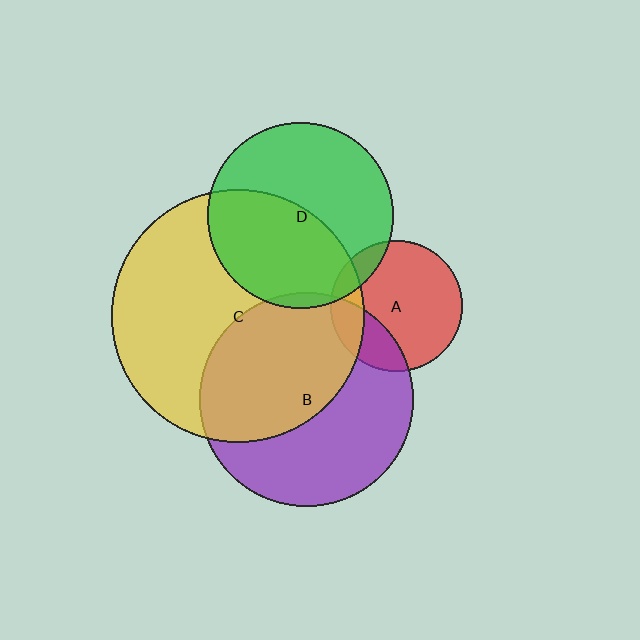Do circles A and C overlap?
Yes.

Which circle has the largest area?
Circle C (yellow).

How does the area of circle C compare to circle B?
Approximately 1.4 times.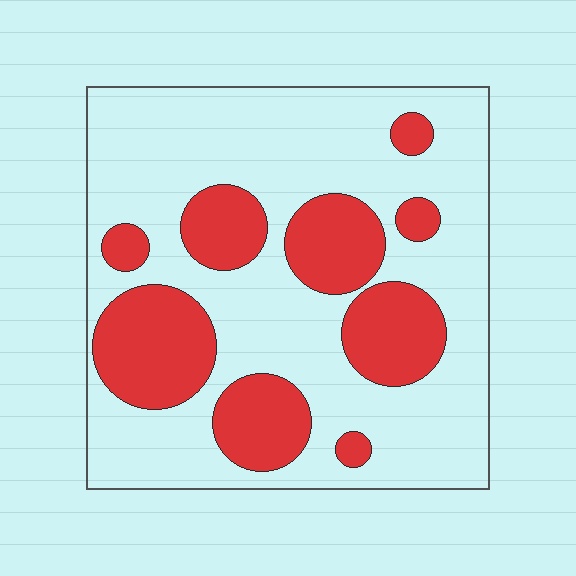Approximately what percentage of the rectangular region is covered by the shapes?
Approximately 30%.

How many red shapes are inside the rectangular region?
9.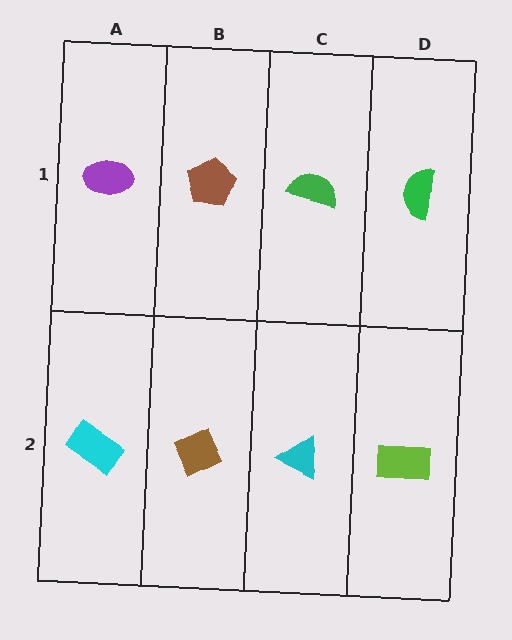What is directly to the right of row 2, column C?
A lime rectangle.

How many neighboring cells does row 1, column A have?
2.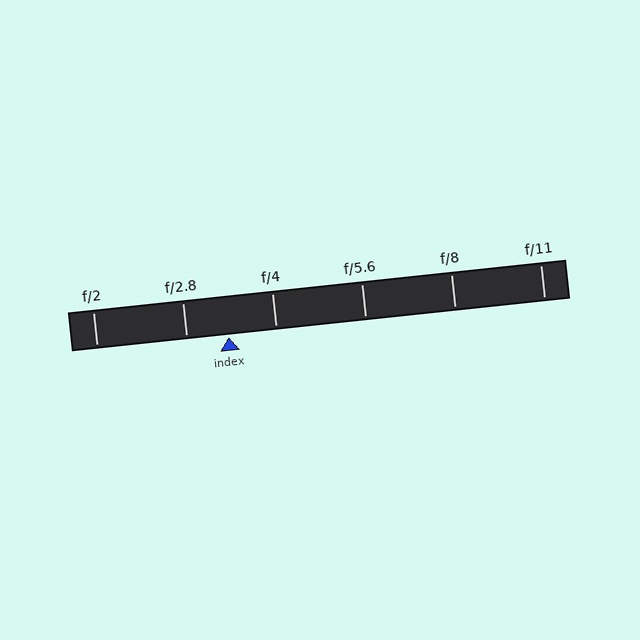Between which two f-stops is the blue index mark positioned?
The index mark is between f/2.8 and f/4.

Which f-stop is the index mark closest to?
The index mark is closest to f/2.8.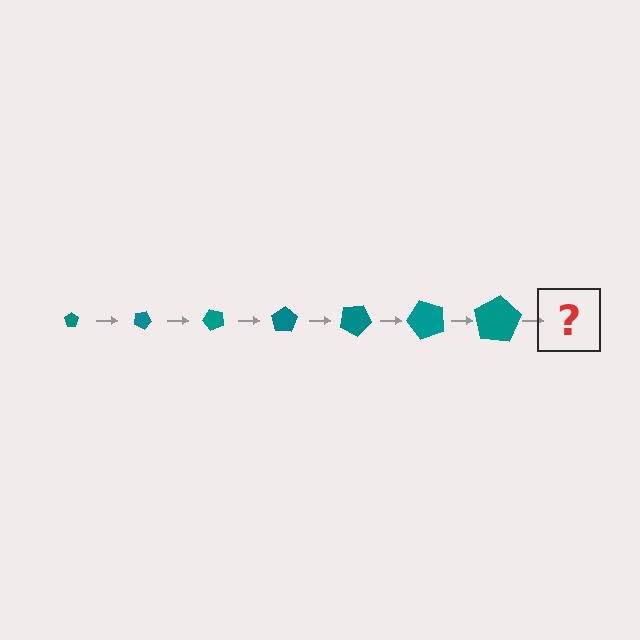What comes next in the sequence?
The next element should be a pentagon, larger than the previous one and rotated 175 degrees from the start.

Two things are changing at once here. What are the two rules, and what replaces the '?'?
The two rules are that the pentagon grows larger each step and it rotates 25 degrees each step. The '?' should be a pentagon, larger than the previous one and rotated 175 degrees from the start.